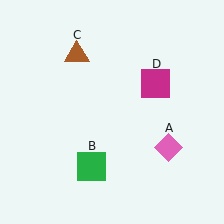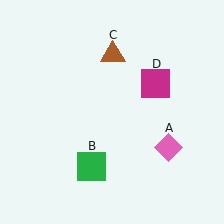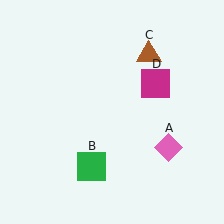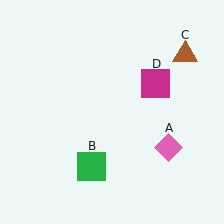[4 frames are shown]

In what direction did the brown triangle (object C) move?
The brown triangle (object C) moved right.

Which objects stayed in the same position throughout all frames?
Pink diamond (object A) and green square (object B) and magenta square (object D) remained stationary.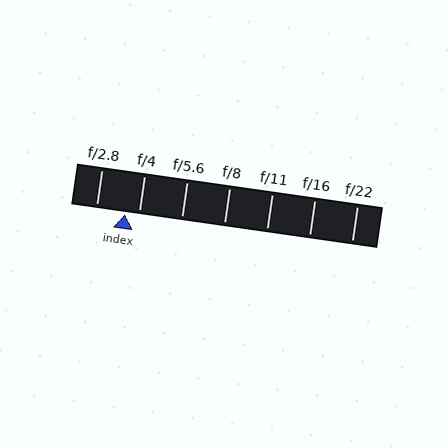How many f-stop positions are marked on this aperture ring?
There are 7 f-stop positions marked.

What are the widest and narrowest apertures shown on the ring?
The widest aperture shown is f/2.8 and the narrowest is f/22.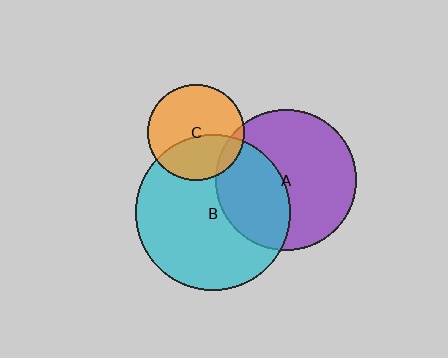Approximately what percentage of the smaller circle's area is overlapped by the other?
Approximately 10%.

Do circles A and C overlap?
Yes.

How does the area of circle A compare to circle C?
Approximately 2.1 times.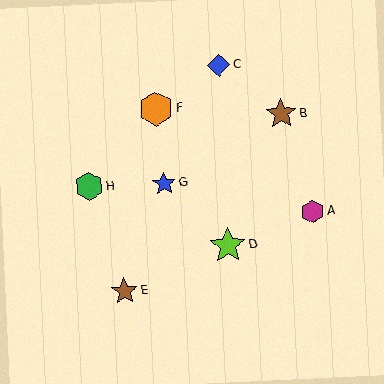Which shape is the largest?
The lime star (labeled D) is the largest.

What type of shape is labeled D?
Shape D is a lime star.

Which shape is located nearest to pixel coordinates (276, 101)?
The brown star (labeled B) at (281, 114) is nearest to that location.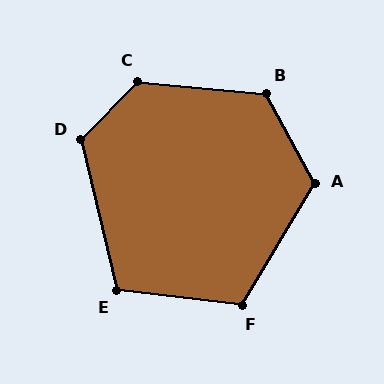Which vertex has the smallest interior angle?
E, at approximately 110 degrees.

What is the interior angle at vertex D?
Approximately 122 degrees (obtuse).